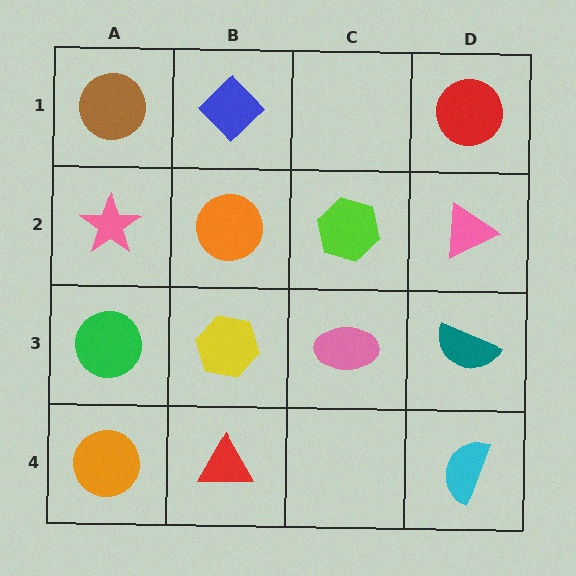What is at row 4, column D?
A cyan semicircle.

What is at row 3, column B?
A yellow hexagon.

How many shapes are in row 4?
3 shapes.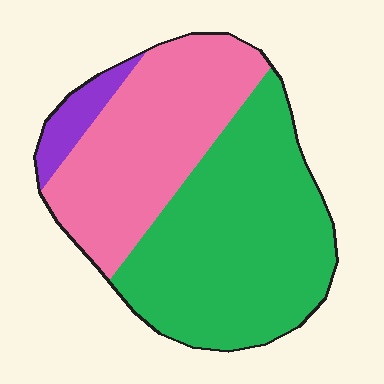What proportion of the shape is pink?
Pink takes up between a third and a half of the shape.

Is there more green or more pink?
Green.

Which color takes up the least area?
Purple, at roughly 5%.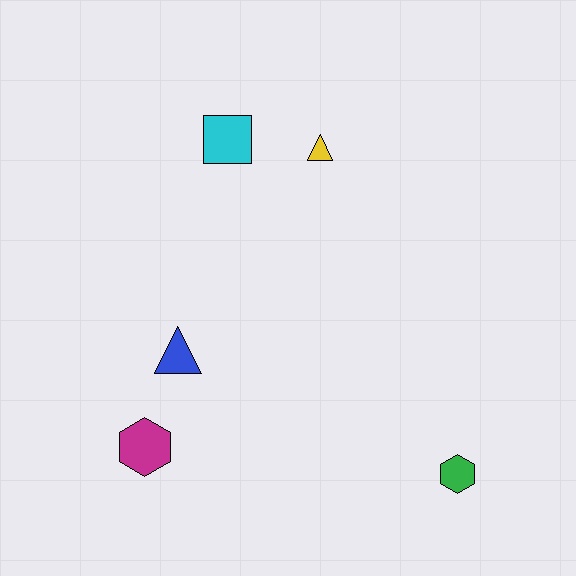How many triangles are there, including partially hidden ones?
There are 2 triangles.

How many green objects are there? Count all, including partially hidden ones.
There is 1 green object.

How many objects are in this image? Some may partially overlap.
There are 5 objects.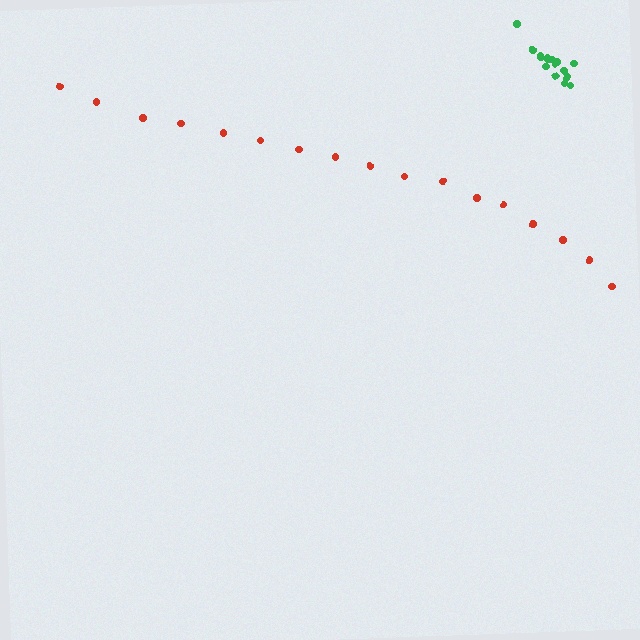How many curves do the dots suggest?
There are 2 distinct paths.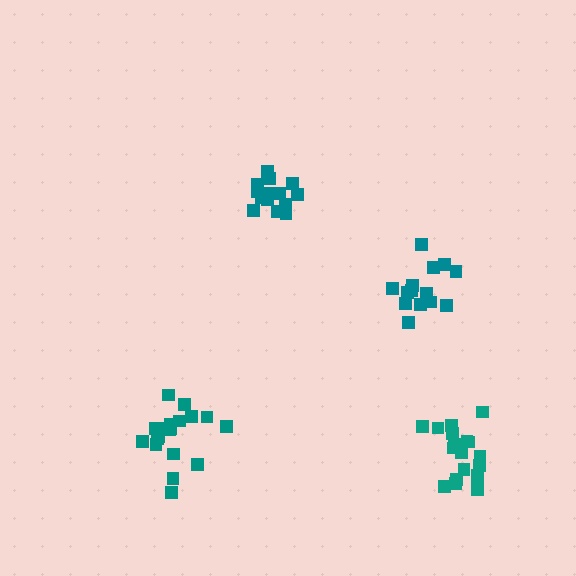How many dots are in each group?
Group 1: 14 dots, Group 2: 20 dots, Group 3: 20 dots, Group 4: 14 dots (68 total).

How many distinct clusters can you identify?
There are 4 distinct clusters.